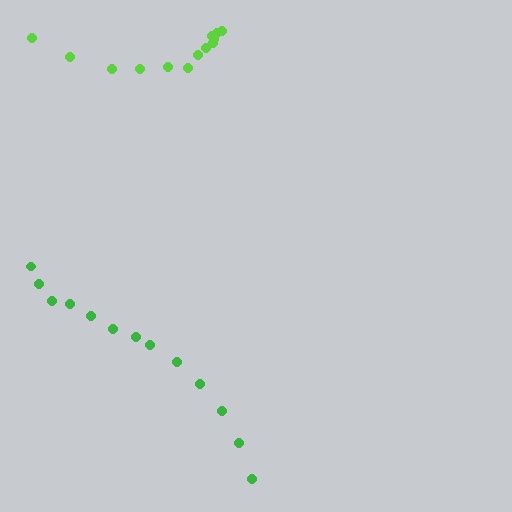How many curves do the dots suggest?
There are 2 distinct paths.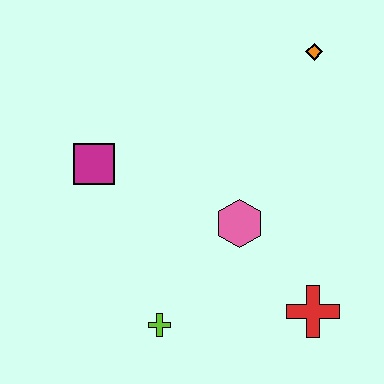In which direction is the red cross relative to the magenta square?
The red cross is to the right of the magenta square.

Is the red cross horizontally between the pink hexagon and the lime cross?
No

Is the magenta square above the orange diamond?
No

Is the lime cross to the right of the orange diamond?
No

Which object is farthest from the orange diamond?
The lime cross is farthest from the orange diamond.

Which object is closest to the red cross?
The pink hexagon is closest to the red cross.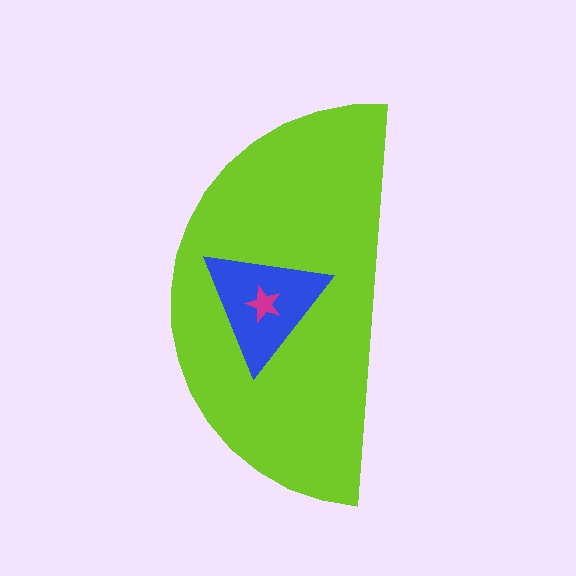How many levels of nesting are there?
3.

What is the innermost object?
The magenta star.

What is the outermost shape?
The lime semicircle.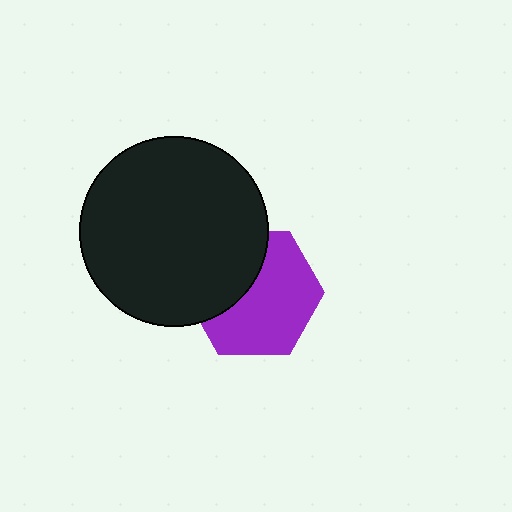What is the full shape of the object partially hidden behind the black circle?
The partially hidden object is a purple hexagon.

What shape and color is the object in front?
The object in front is a black circle.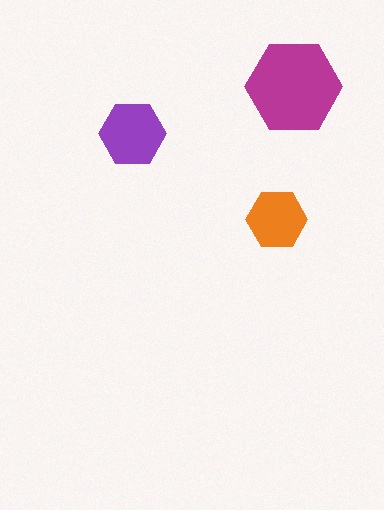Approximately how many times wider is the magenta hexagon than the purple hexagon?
About 1.5 times wider.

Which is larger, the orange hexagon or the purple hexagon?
The purple one.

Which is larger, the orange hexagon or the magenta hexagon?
The magenta one.